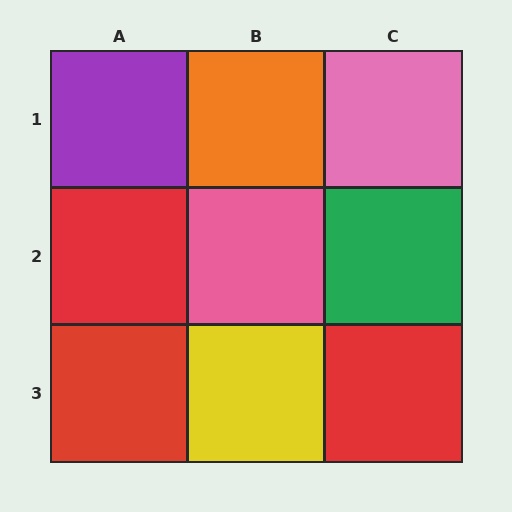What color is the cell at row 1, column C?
Pink.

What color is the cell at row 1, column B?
Orange.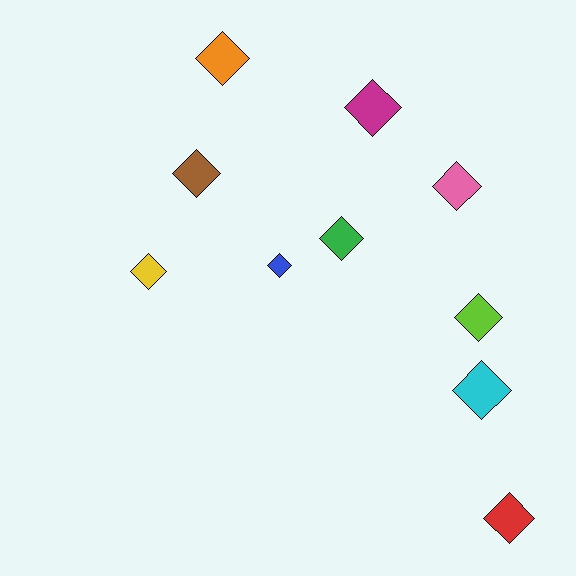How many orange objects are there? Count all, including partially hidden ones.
There is 1 orange object.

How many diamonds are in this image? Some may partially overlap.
There are 10 diamonds.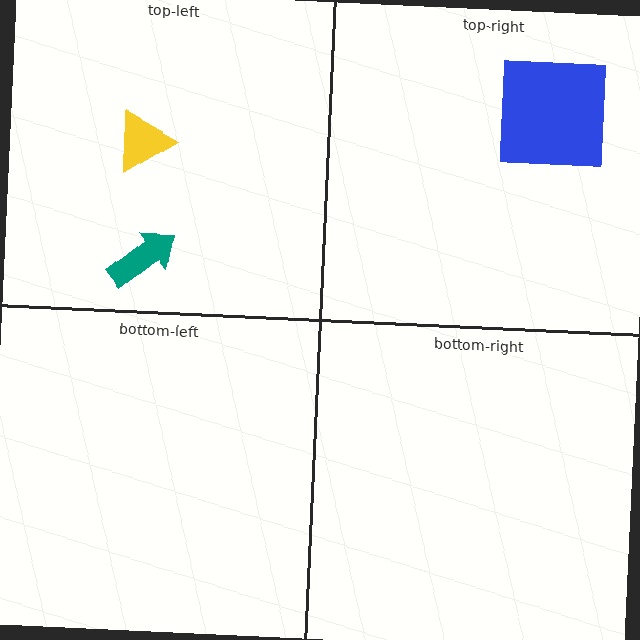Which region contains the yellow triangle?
The top-left region.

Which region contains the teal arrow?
The top-left region.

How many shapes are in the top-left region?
2.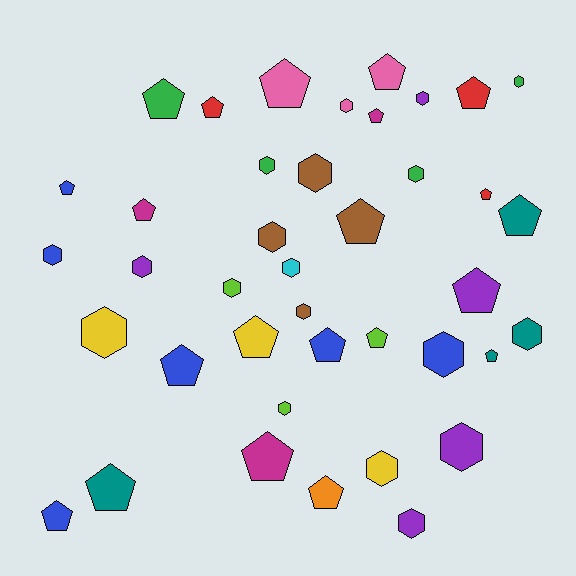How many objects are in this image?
There are 40 objects.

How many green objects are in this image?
There are 4 green objects.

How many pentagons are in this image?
There are 21 pentagons.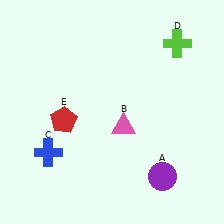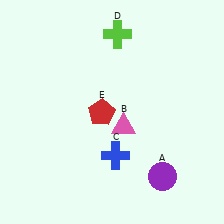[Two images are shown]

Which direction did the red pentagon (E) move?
The red pentagon (E) moved right.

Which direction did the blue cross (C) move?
The blue cross (C) moved right.